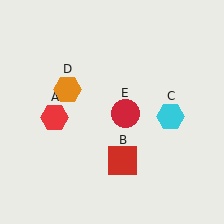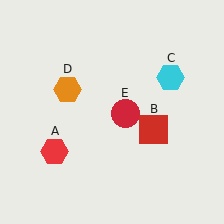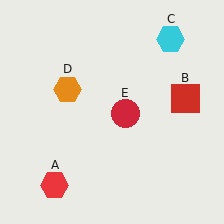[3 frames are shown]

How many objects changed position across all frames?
3 objects changed position: red hexagon (object A), red square (object B), cyan hexagon (object C).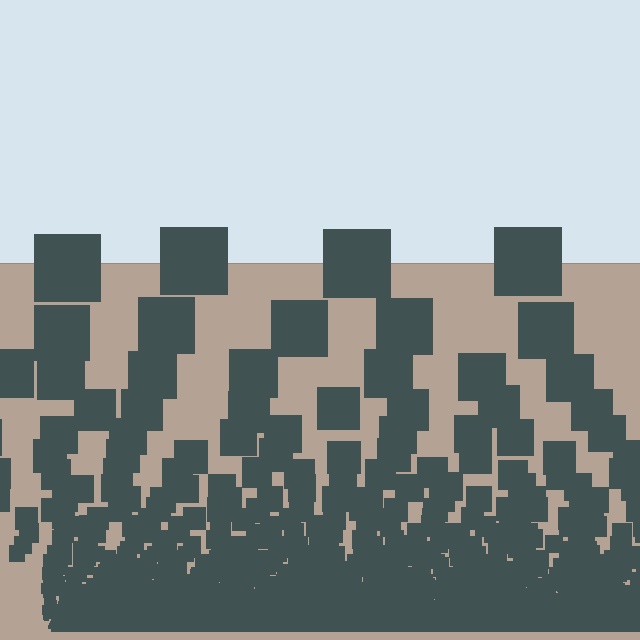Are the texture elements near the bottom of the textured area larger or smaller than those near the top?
Smaller. The gradient is inverted — elements near the bottom are smaller and denser.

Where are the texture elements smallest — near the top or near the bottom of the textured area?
Near the bottom.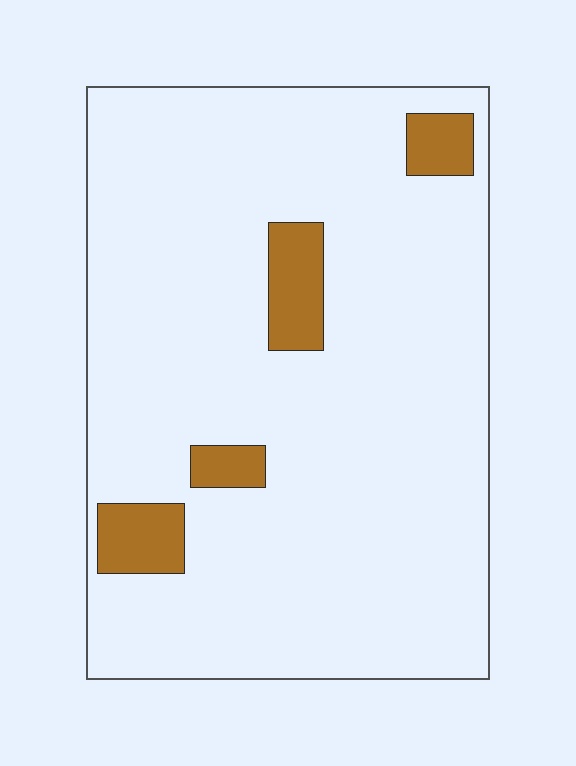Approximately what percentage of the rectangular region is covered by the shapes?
Approximately 10%.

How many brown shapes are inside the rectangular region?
4.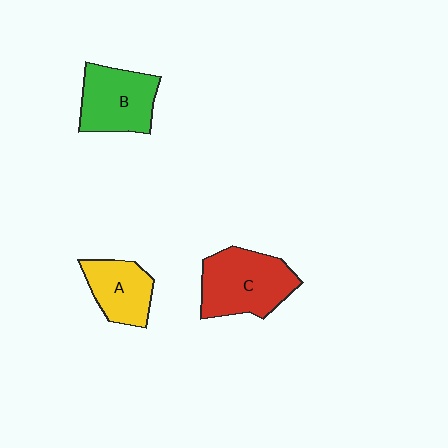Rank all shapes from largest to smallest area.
From largest to smallest: C (red), B (green), A (yellow).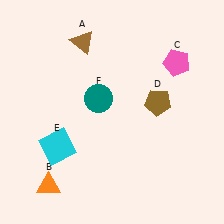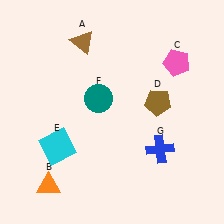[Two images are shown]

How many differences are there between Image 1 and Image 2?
There is 1 difference between the two images.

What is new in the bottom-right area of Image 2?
A blue cross (G) was added in the bottom-right area of Image 2.